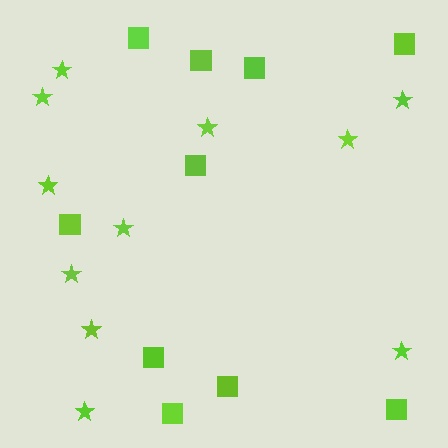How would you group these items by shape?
There are 2 groups: one group of stars (11) and one group of squares (10).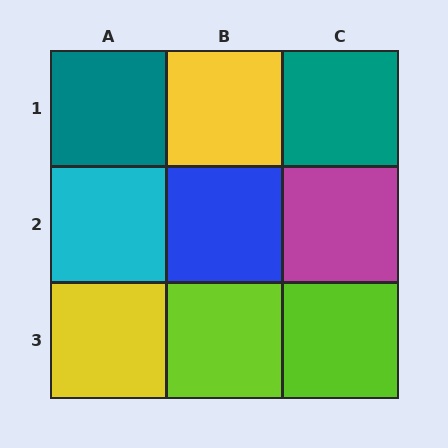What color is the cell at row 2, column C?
Magenta.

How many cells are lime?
2 cells are lime.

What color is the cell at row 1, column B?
Yellow.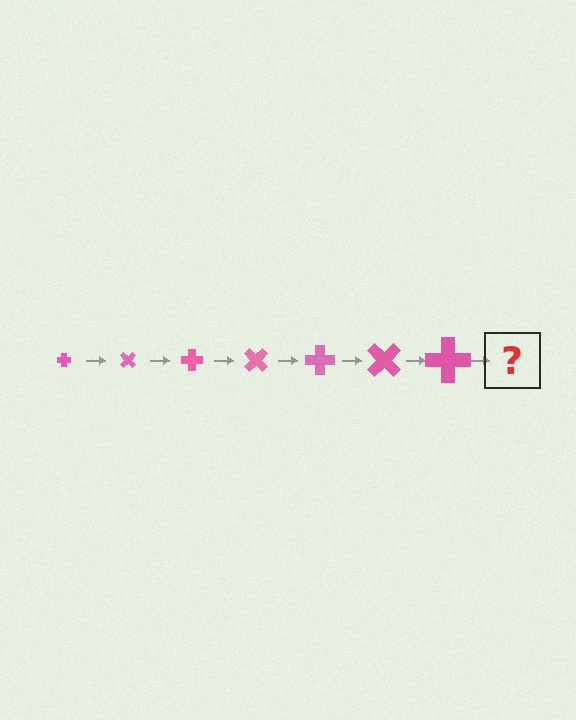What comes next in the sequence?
The next element should be a cross, larger than the previous one and rotated 315 degrees from the start.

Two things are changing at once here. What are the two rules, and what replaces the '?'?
The two rules are that the cross grows larger each step and it rotates 45 degrees each step. The '?' should be a cross, larger than the previous one and rotated 315 degrees from the start.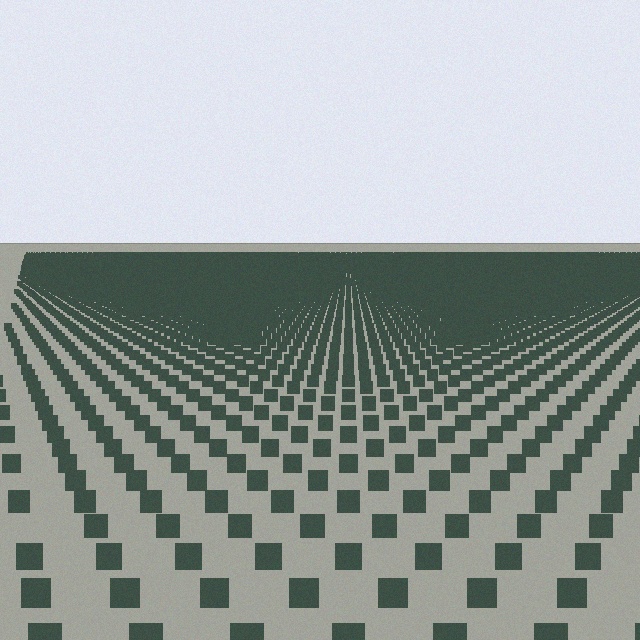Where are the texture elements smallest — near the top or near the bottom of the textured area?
Near the top.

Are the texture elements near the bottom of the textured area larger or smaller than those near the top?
Larger. Near the bottom, elements are closer to the viewer and appear at a bigger on-screen size.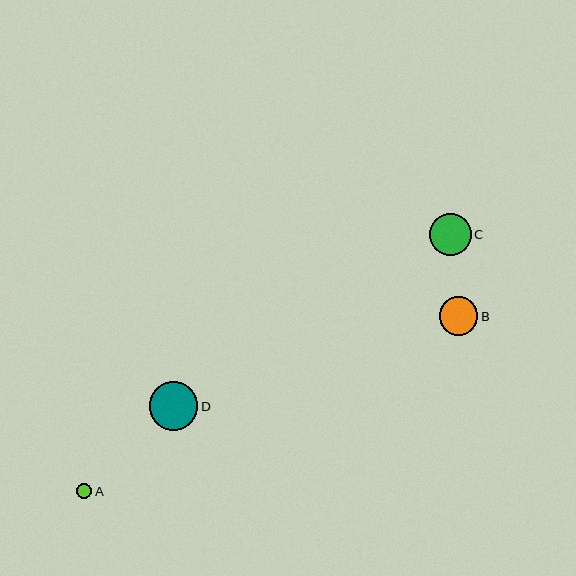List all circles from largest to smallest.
From largest to smallest: D, C, B, A.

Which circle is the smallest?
Circle A is the smallest with a size of approximately 15 pixels.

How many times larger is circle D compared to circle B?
Circle D is approximately 1.3 times the size of circle B.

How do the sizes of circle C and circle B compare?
Circle C and circle B are approximately the same size.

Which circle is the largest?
Circle D is the largest with a size of approximately 48 pixels.